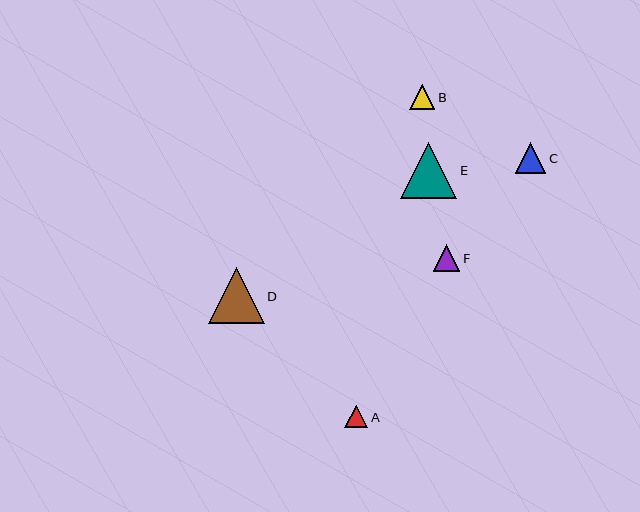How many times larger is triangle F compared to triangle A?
Triangle F is approximately 1.2 times the size of triangle A.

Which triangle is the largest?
Triangle E is the largest with a size of approximately 56 pixels.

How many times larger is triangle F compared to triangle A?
Triangle F is approximately 1.2 times the size of triangle A.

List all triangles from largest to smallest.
From largest to smallest: E, D, C, F, B, A.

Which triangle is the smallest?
Triangle A is the smallest with a size of approximately 23 pixels.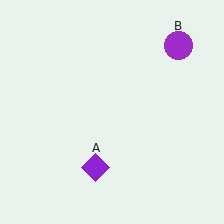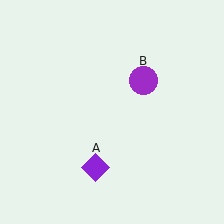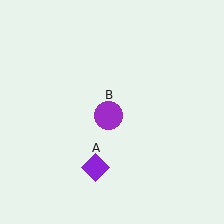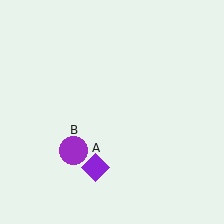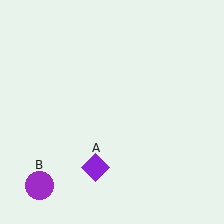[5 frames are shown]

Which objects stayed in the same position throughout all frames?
Purple diamond (object A) remained stationary.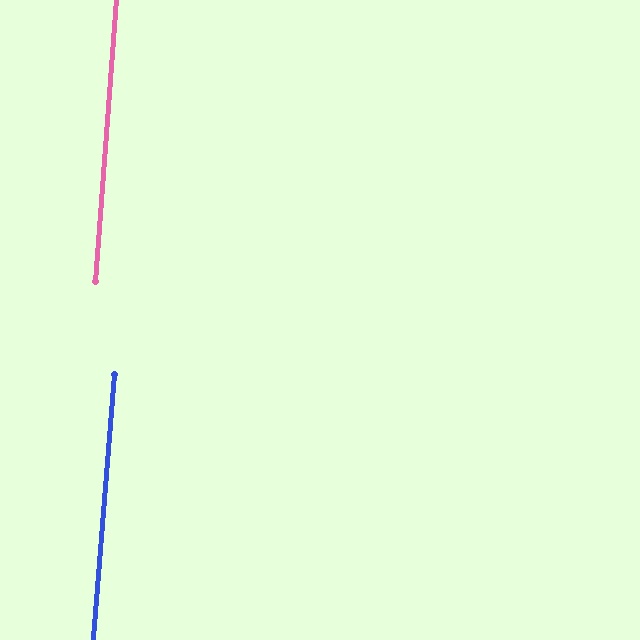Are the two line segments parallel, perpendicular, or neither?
Parallel — their directions differ by only 0.5°.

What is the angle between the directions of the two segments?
Approximately 0 degrees.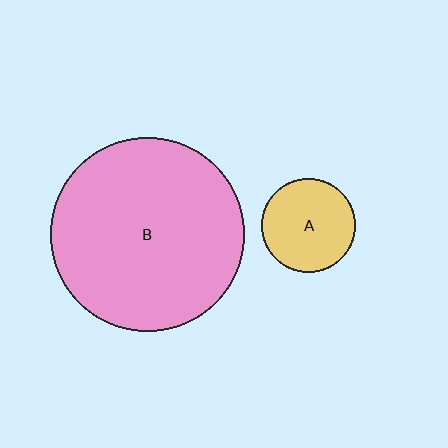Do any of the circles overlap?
No, none of the circles overlap.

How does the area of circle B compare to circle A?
Approximately 4.3 times.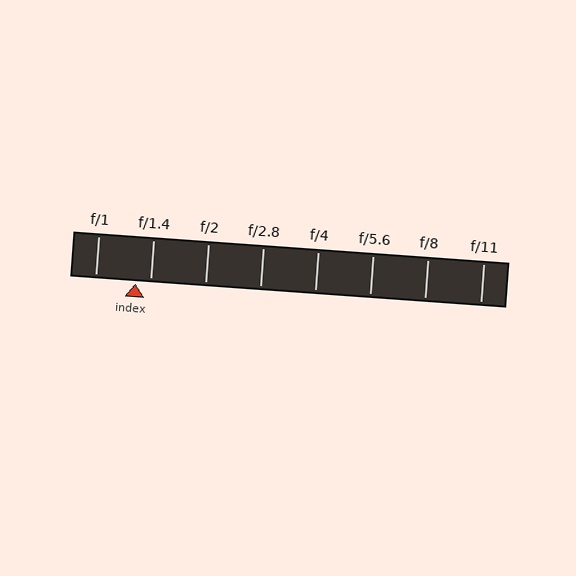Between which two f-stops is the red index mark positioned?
The index mark is between f/1 and f/1.4.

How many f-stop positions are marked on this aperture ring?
There are 8 f-stop positions marked.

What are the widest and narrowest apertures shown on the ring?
The widest aperture shown is f/1 and the narrowest is f/11.